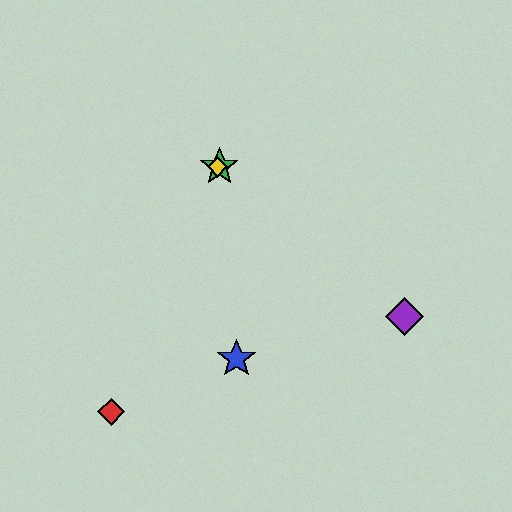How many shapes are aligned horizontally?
2 shapes (the green star, the yellow diamond) are aligned horizontally.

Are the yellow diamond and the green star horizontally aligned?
Yes, both are at y≈167.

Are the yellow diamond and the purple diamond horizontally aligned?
No, the yellow diamond is at y≈167 and the purple diamond is at y≈317.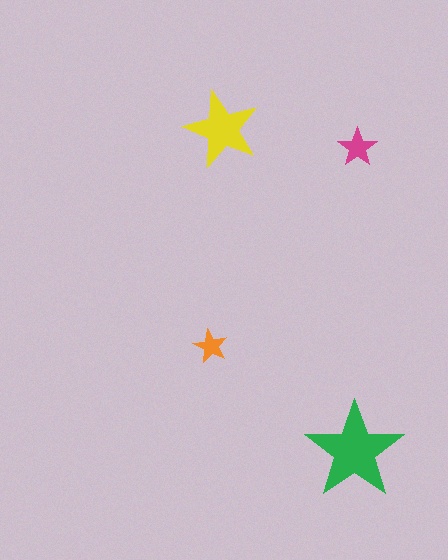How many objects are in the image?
There are 4 objects in the image.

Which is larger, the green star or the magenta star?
The green one.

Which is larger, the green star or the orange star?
The green one.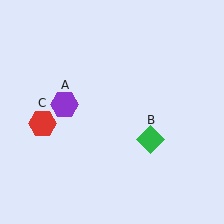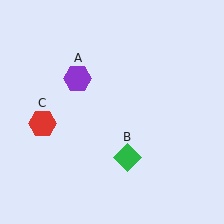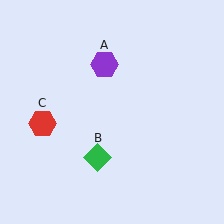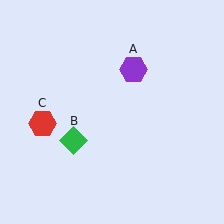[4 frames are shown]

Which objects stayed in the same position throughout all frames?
Red hexagon (object C) remained stationary.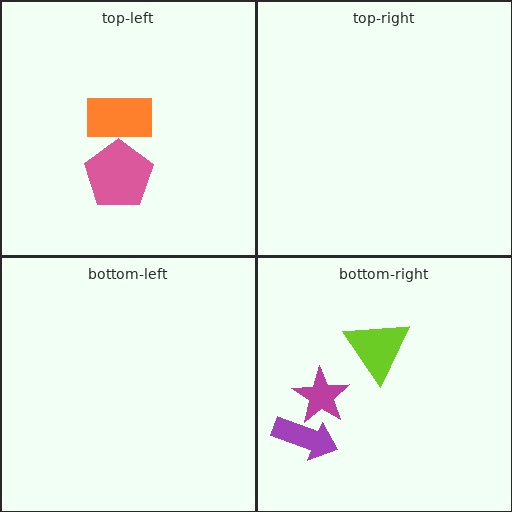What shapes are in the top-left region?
The pink pentagon, the orange rectangle.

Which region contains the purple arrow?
The bottom-right region.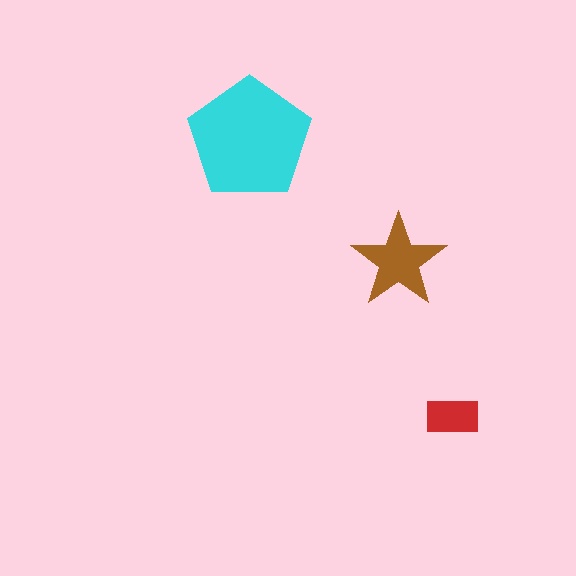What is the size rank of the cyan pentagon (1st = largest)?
1st.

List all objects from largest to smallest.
The cyan pentagon, the brown star, the red rectangle.